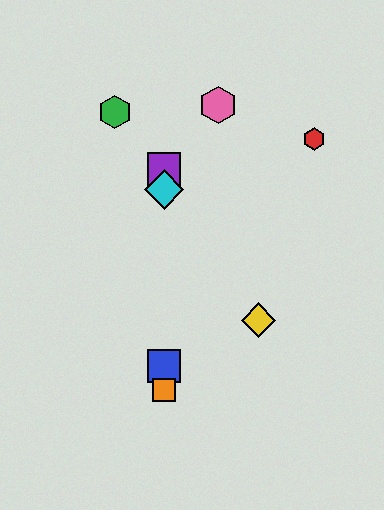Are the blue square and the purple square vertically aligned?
Yes, both are at x≈164.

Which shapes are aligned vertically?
The blue square, the purple square, the orange square, the cyan diamond are aligned vertically.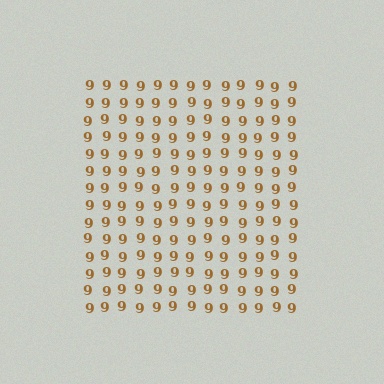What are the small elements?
The small elements are digit 9's.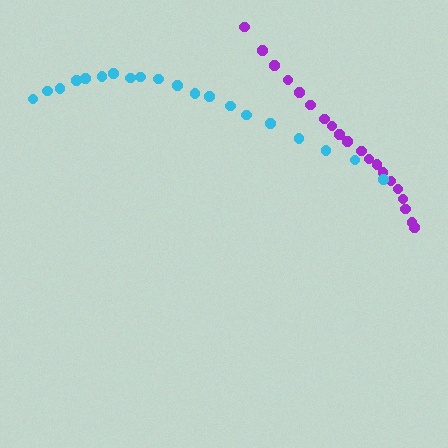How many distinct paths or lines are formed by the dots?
There are 2 distinct paths.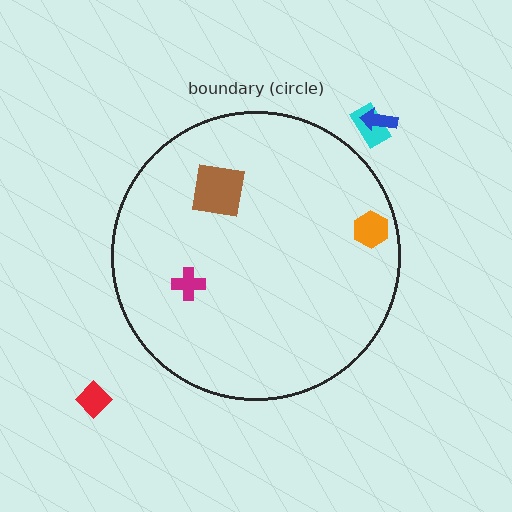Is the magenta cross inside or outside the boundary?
Inside.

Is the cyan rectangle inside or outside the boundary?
Outside.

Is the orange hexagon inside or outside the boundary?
Inside.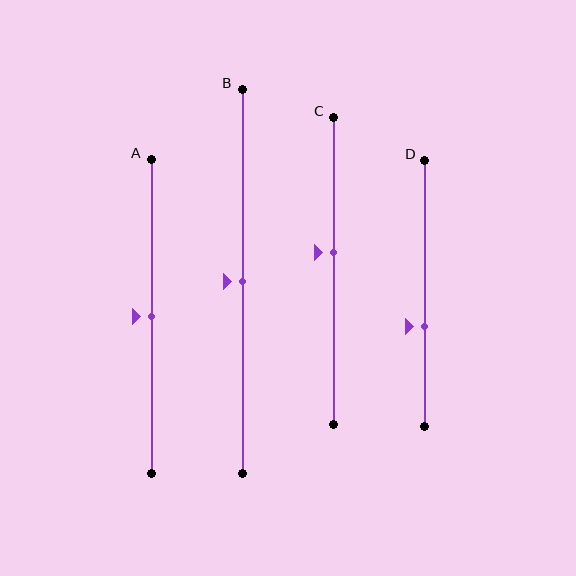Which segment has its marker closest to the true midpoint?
Segment A has its marker closest to the true midpoint.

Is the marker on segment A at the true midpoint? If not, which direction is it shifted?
Yes, the marker on segment A is at the true midpoint.